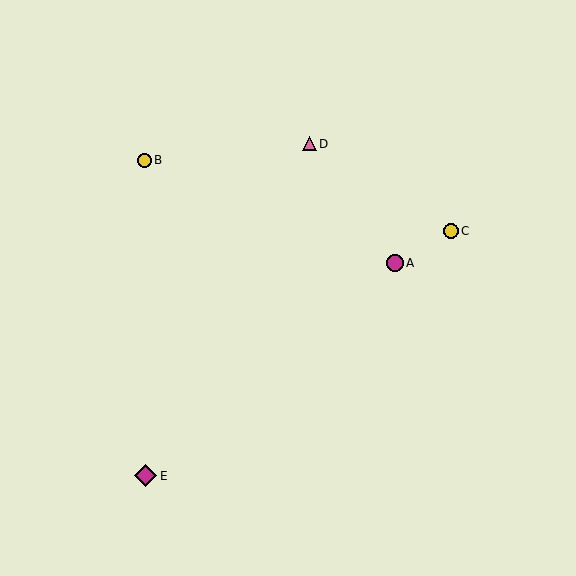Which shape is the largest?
The magenta diamond (labeled E) is the largest.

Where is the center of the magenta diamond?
The center of the magenta diamond is at (146, 476).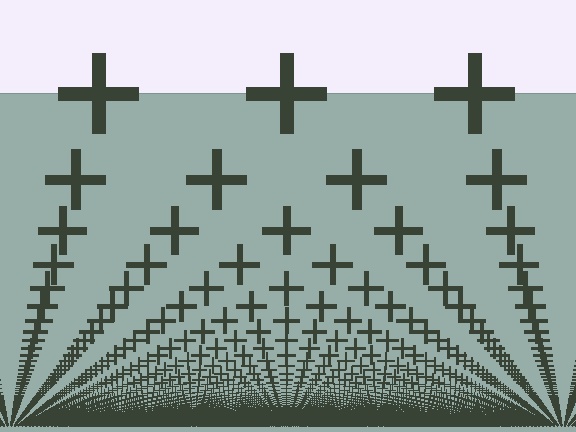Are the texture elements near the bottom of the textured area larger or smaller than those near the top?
Smaller. The gradient is inverted — elements near the bottom are smaller and denser.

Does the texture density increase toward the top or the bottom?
Density increases toward the bottom.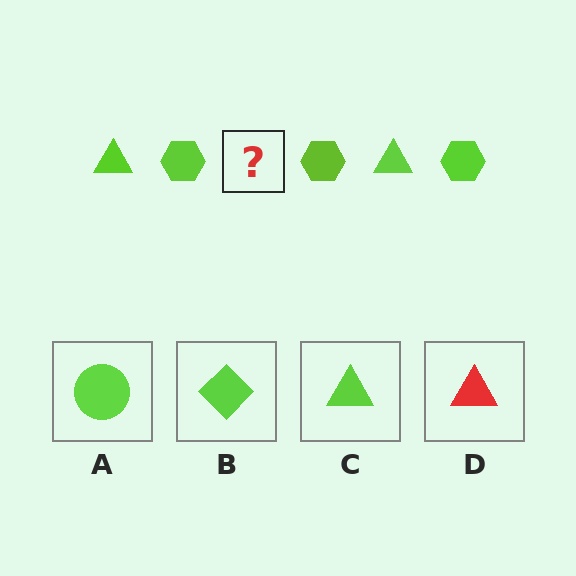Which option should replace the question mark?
Option C.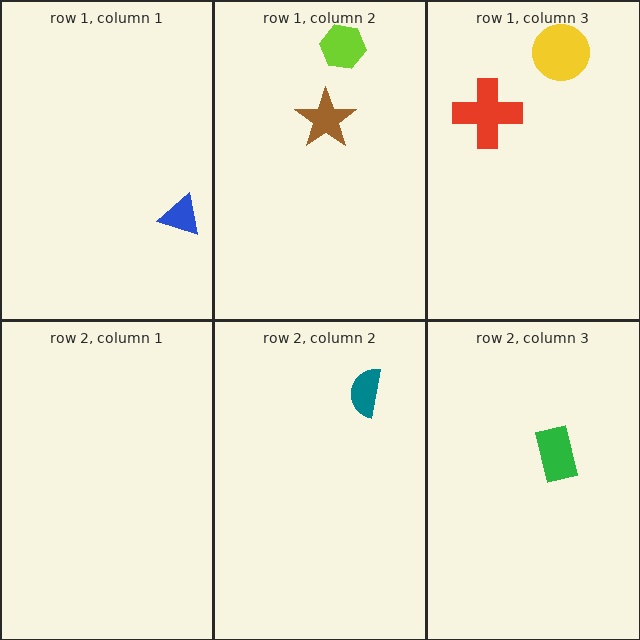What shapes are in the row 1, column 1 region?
The blue triangle.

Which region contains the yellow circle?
The row 1, column 3 region.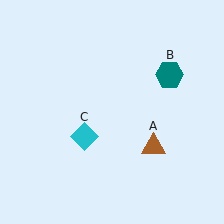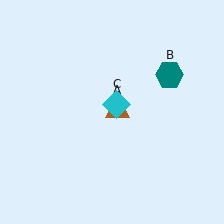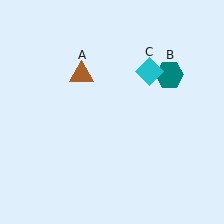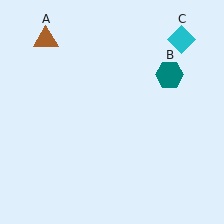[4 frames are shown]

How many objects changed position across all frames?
2 objects changed position: brown triangle (object A), cyan diamond (object C).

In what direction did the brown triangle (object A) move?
The brown triangle (object A) moved up and to the left.